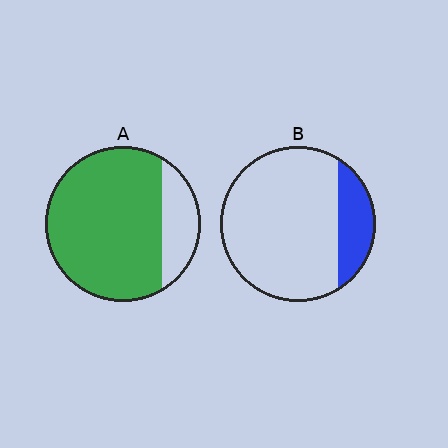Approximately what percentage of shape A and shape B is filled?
A is approximately 80% and B is approximately 20%.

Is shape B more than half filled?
No.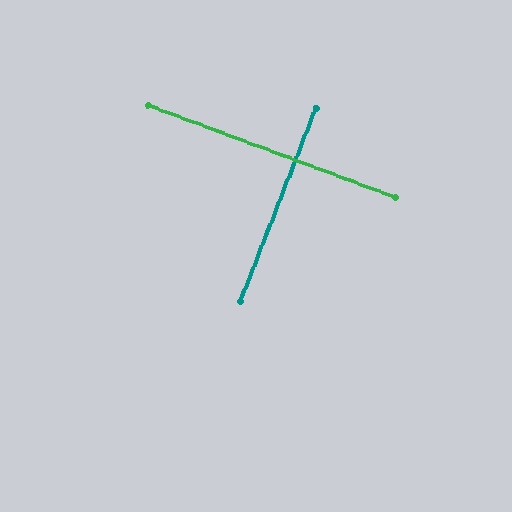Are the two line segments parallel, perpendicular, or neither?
Perpendicular — they meet at approximately 89°.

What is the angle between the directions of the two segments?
Approximately 89 degrees.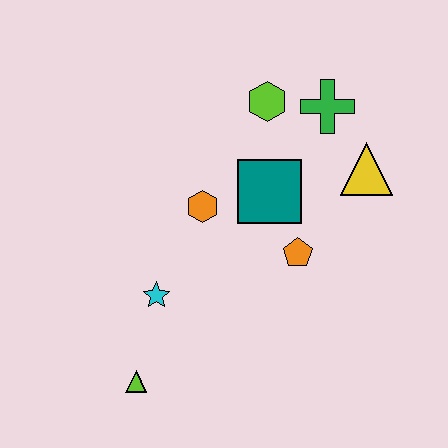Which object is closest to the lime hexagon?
The green cross is closest to the lime hexagon.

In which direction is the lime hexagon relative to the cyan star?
The lime hexagon is above the cyan star.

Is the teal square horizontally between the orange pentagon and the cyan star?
Yes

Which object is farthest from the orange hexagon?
The lime triangle is farthest from the orange hexagon.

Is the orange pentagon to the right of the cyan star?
Yes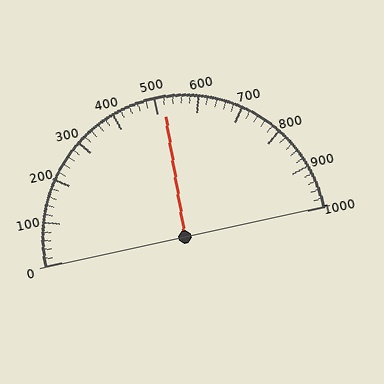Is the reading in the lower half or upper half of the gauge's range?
The reading is in the upper half of the range (0 to 1000).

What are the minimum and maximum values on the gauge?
The gauge ranges from 0 to 1000.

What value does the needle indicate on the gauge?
The needle indicates approximately 520.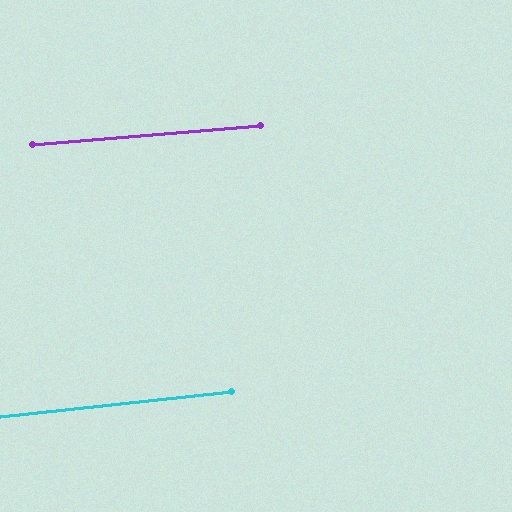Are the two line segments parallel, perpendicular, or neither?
Parallel — their directions differ by only 1.4°.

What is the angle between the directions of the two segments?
Approximately 1 degree.